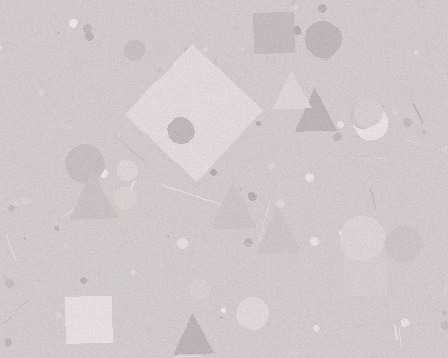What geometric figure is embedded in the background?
A diamond is embedded in the background.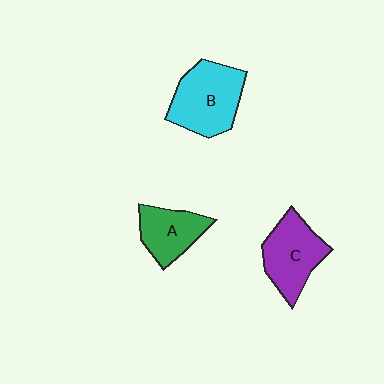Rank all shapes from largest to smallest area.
From largest to smallest: B (cyan), C (purple), A (green).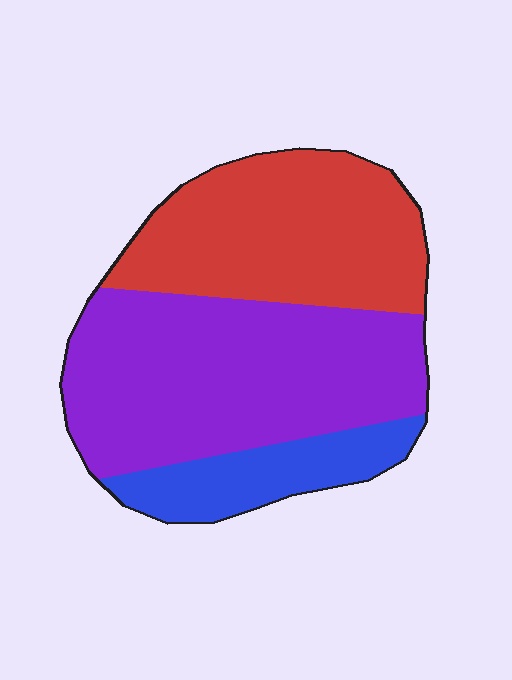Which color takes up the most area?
Purple, at roughly 50%.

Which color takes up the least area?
Blue, at roughly 15%.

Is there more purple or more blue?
Purple.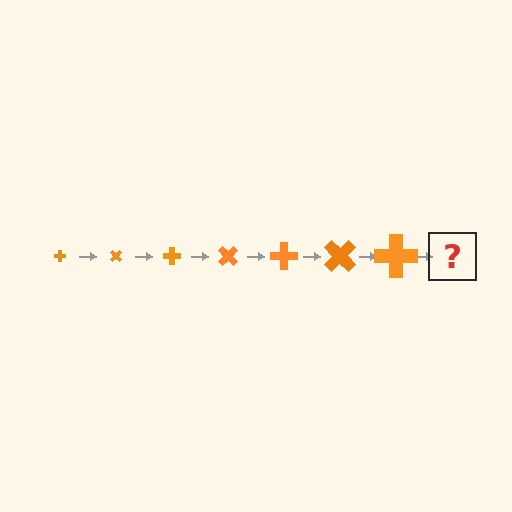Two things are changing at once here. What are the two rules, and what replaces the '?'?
The two rules are that the cross grows larger each step and it rotates 45 degrees each step. The '?' should be a cross, larger than the previous one and rotated 315 degrees from the start.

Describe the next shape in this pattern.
It should be a cross, larger than the previous one and rotated 315 degrees from the start.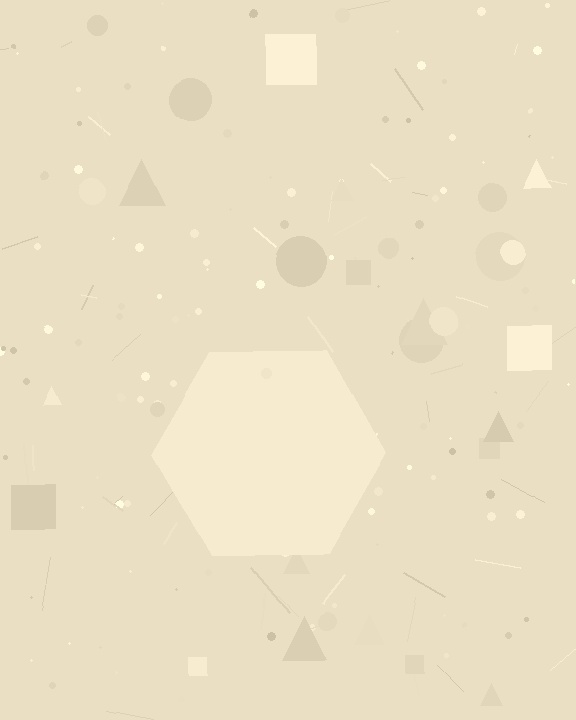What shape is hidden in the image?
A hexagon is hidden in the image.